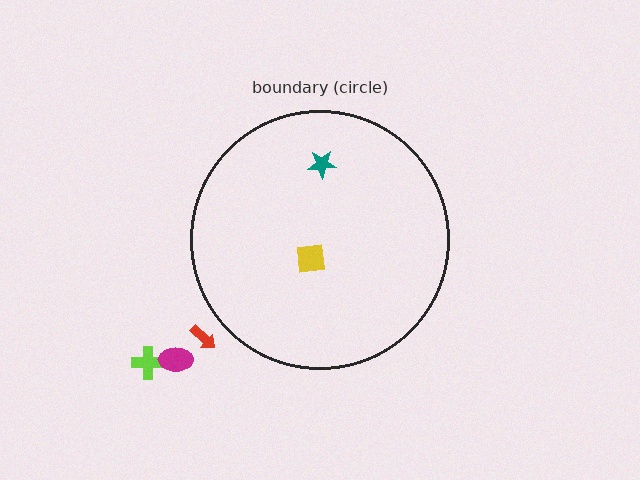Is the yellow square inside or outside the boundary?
Inside.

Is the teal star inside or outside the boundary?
Inside.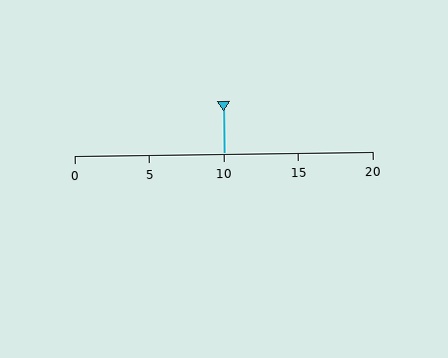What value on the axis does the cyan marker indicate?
The marker indicates approximately 10.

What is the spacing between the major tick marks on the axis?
The major ticks are spaced 5 apart.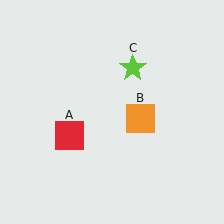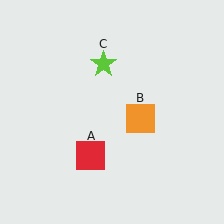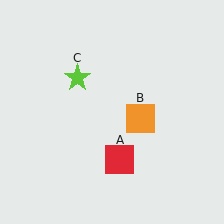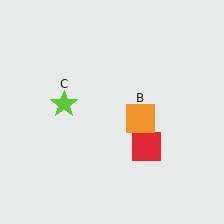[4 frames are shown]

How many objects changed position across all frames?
2 objects changed position: red square (object A), lime star (object C).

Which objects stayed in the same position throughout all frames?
Orange square (object B) remained stationary.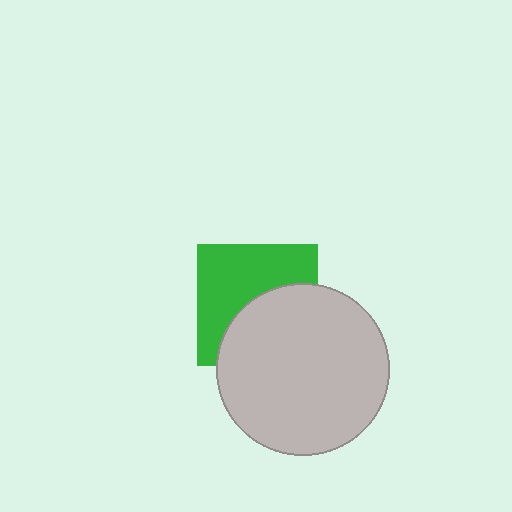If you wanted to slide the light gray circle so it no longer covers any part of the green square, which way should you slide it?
Slide it down — that is the most direct way to separate the two shapes.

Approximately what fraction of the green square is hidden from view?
Roughly 46% of the green square is hidden behind the light gray circle.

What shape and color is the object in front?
The object in front is a light gray circle.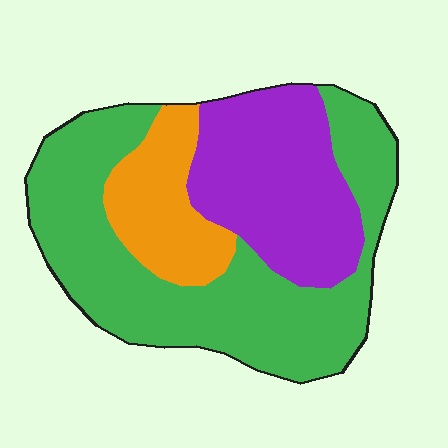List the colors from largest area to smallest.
From largest to smallest: green, purple, orange.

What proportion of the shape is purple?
Purple covers around 30% of the shape.